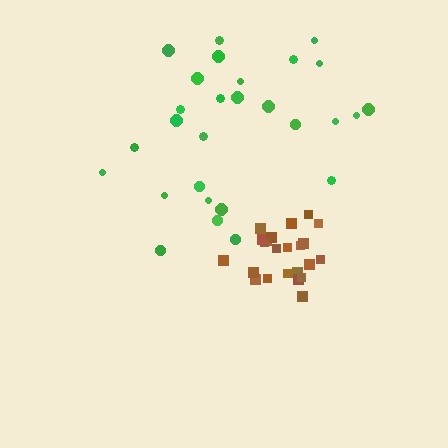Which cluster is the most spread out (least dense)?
Green.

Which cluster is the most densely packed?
Brown.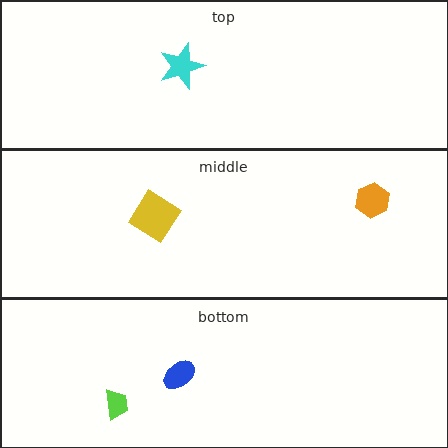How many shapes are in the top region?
1.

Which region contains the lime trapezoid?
The bottom region.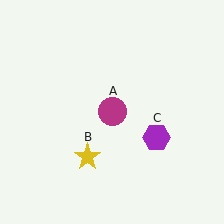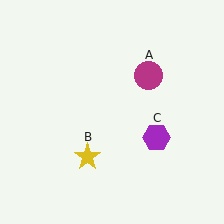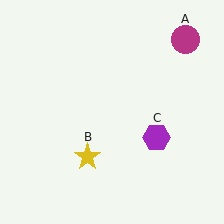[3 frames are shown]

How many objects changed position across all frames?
1 object changed position: magenta circle (object A).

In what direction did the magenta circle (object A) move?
The magenta circle (object A) moved up and to the right.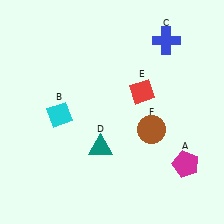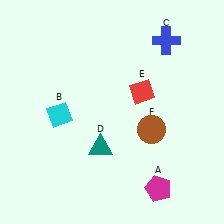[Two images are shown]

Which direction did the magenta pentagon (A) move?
The magenta pentagon (A) moved left.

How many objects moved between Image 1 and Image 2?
1 object moved between the two images.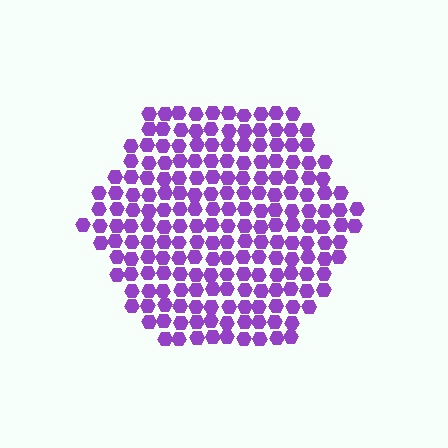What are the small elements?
The small elements are hexagons.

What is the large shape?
The large shape is a hexagon.